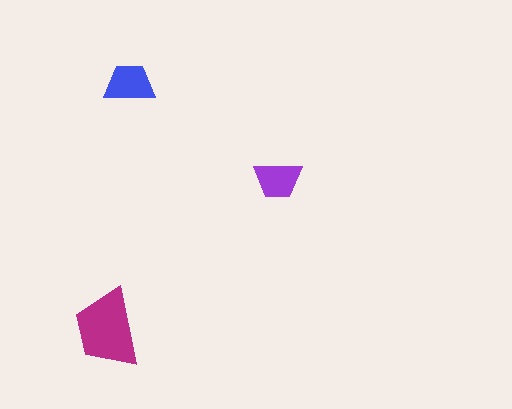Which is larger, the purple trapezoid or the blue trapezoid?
The blue one.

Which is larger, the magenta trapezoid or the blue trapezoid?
The magenta one.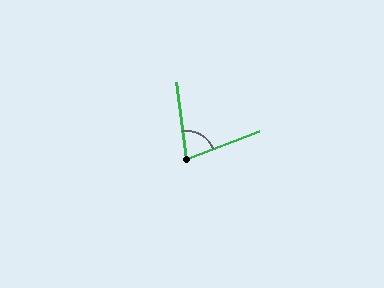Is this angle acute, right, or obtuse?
It is acute.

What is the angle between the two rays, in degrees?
Approximately 77 degrees.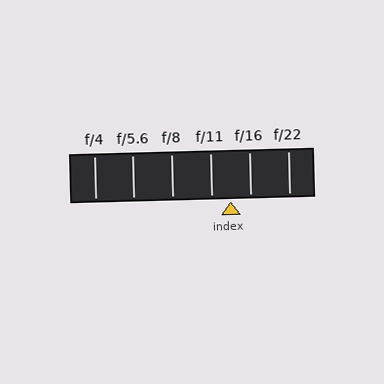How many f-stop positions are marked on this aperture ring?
There are 6 f-stop positions marked.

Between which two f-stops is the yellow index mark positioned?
The index mark is between f/11 and f/16.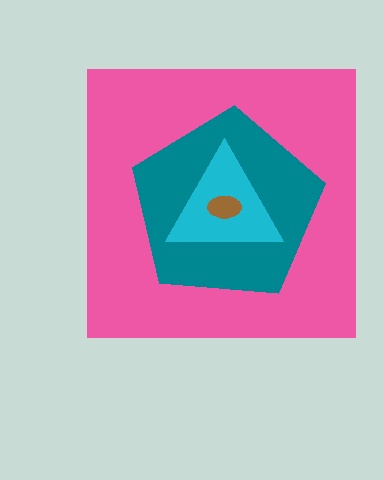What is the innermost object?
The brown ellipse.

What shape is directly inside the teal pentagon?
The cyan triangle.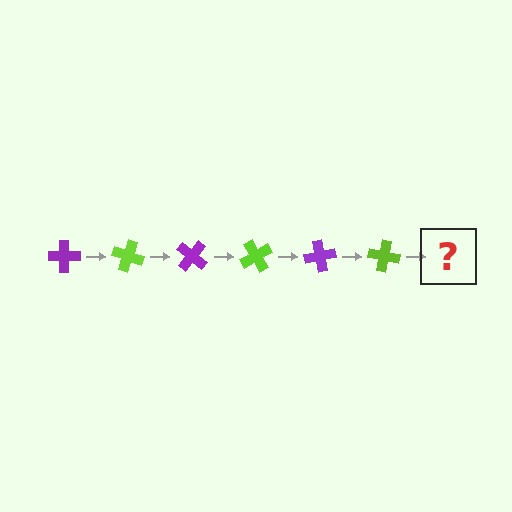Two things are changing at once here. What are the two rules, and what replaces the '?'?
The two rules are that it rotates 20 degrees each step and the color cycles through purple and lime. The '?' should be a purple cross, rotated 120 degrees from the start.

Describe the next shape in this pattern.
It should be a purple cross, rotated 120 degrees from the start.